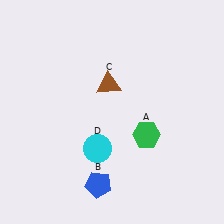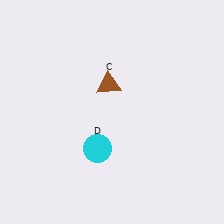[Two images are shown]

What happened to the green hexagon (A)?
The green hexagon (A) was removed in Image 2. It was in the bottom-right area of Image 1.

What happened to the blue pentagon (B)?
The blue pentagon (B) was removed in Image 2. It was in the bottom-left area of Image 1.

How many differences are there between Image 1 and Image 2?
There are 2 differences between the two images.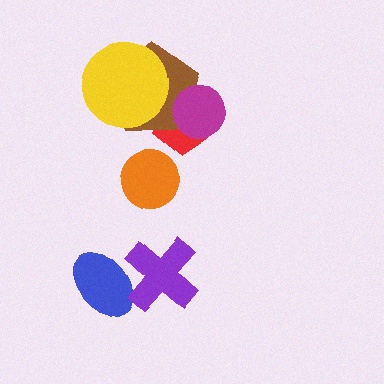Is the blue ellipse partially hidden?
Yes, it is partially covered by another shape.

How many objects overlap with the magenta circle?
2 objects overlap with the magenta circle.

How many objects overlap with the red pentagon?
2 objects overlap with the red pentagon.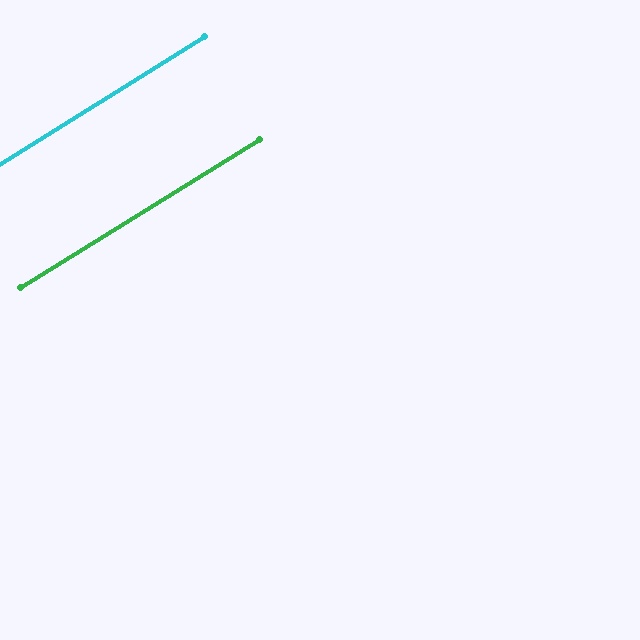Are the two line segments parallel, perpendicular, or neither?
Parallel — their directions differ by only 0.2°.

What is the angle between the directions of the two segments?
Approximately 0 degrees.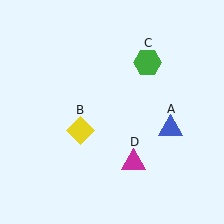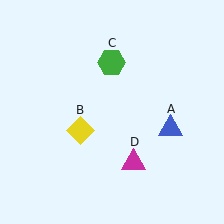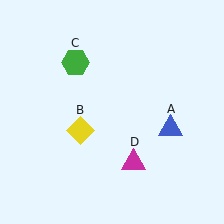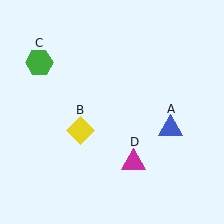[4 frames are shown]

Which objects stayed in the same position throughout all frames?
Blue triangle (object A) and yellow diamond (object B) and magenta triangle (object D) remained stationary.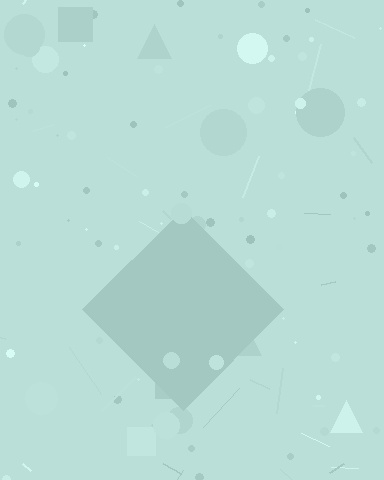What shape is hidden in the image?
A diamond is hidden in the image.